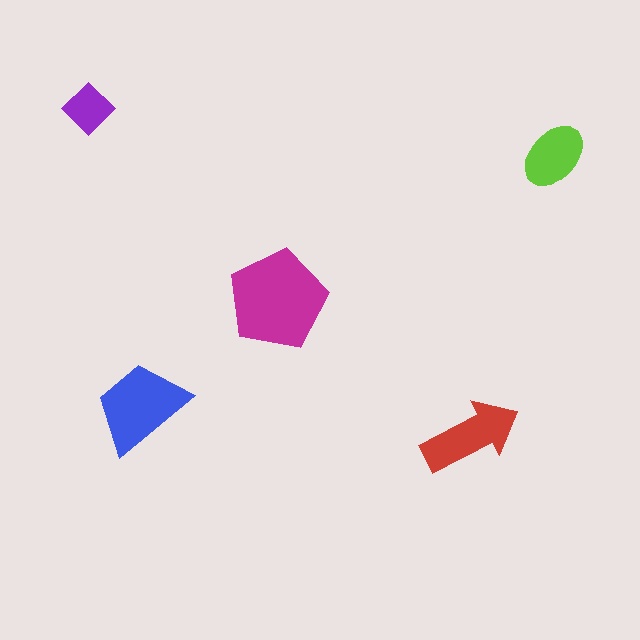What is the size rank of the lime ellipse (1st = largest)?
4th.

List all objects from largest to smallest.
The magenta pentagon, the blue trapezoid, the red arrow, the lime ellipse, the purple diamond.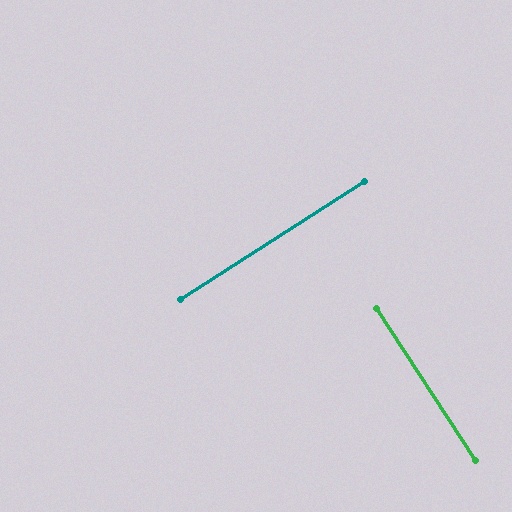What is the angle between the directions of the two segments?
Approximately 90 degrees.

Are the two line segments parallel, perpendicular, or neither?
Perpendicular — they meet at approximately 90°.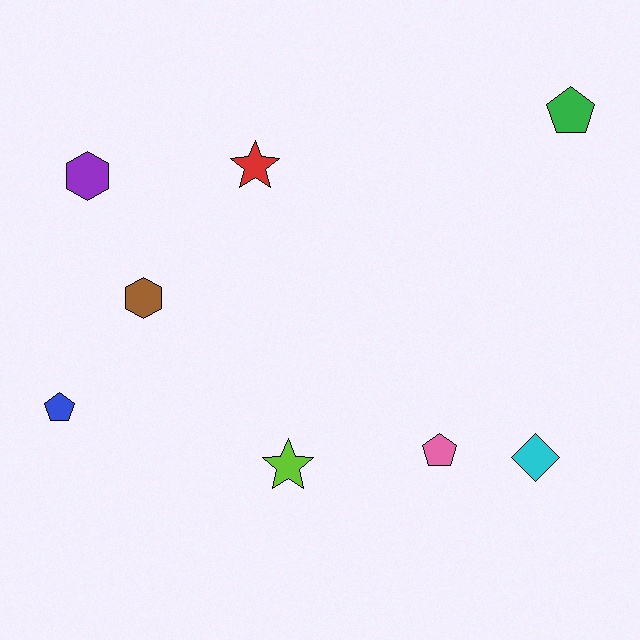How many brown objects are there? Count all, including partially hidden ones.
There is 1 brown object.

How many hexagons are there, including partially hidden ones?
There are 2 hexagons.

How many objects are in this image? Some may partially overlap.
There are 8 objects.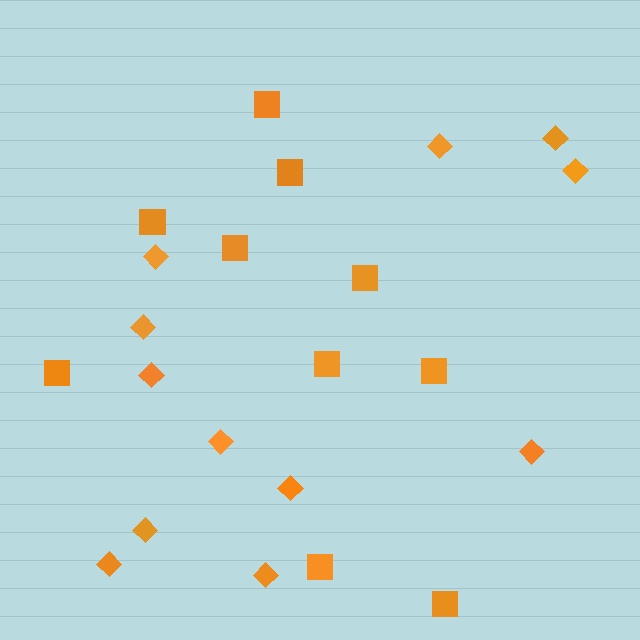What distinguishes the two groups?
There are 2 groups: one group of diamonds (12) and one group of squares (10).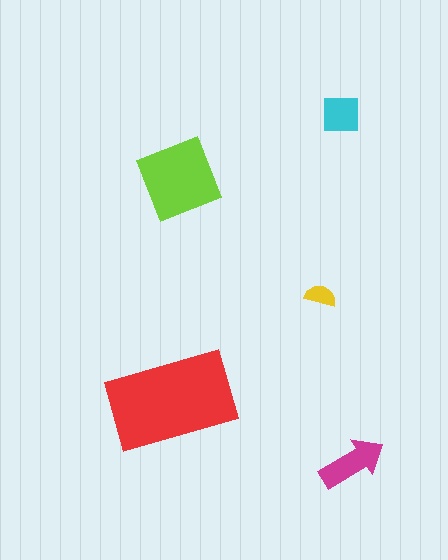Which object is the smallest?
The yellow semicircle.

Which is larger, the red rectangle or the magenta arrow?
The red rectangle.